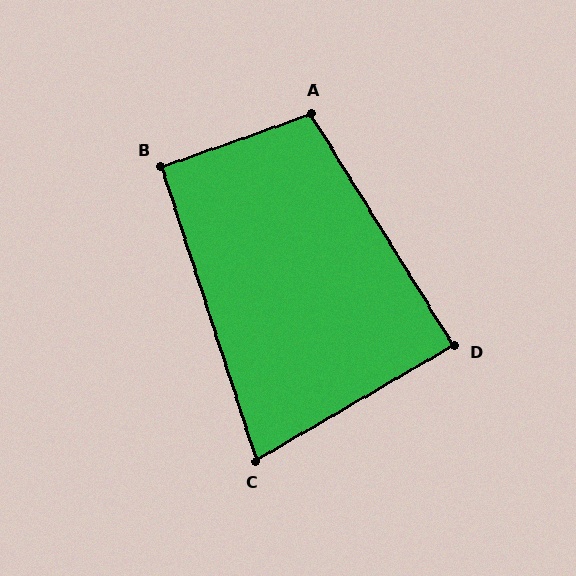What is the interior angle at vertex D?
Approximately 88 degrees (approximately right).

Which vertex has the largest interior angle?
A, at approximately 102 degrees.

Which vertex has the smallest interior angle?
C, at approximately 78 degrees.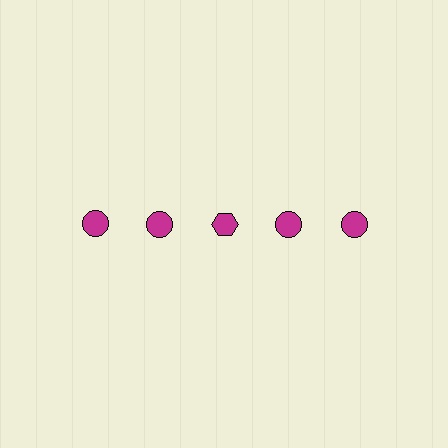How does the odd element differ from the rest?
It has a different shape: hexagon instead of circle.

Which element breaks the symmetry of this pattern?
The magenta hexagon in the top row, center column breaks the symmetry. All other shapes are magenta circles.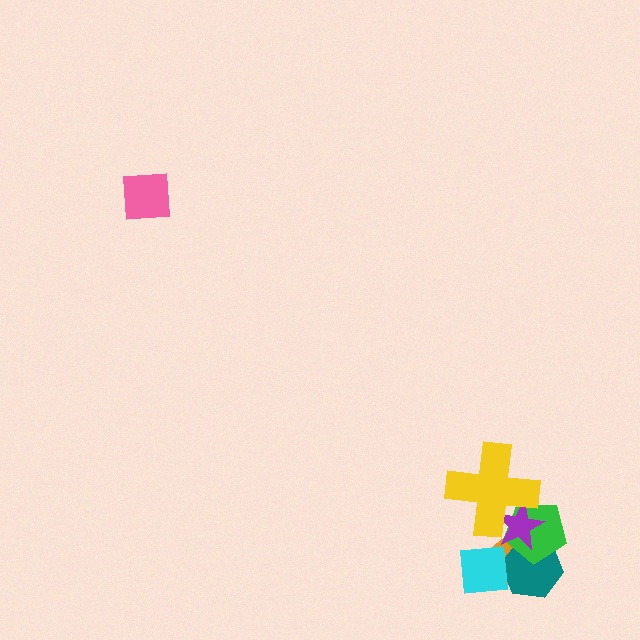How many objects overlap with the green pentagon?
4 objects overlap with the green pentagon.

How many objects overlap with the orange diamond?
4 objects overlap with the orange diamond.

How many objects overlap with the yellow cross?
2 objects overlap with the yellow cross.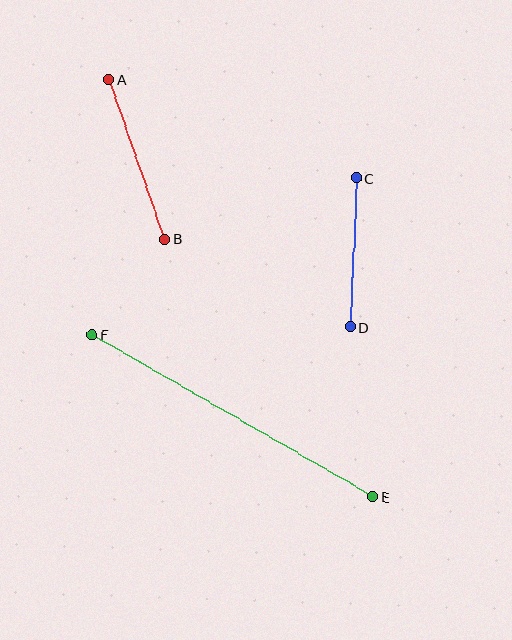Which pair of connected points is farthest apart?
Points E and F are farthest apart.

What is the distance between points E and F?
The distance is approximately 324 pixels.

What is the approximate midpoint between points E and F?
The midpoint is at approximately (233, 416) pixels.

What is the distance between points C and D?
The distance is approximately 149 pixels.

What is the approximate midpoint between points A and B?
The midpoint is at approximately (137, 159) pixels.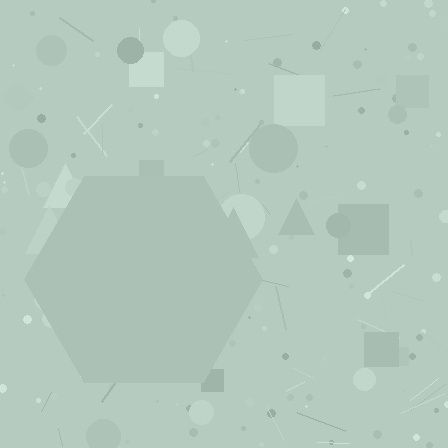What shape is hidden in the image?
A hexagon is hidden in the image.